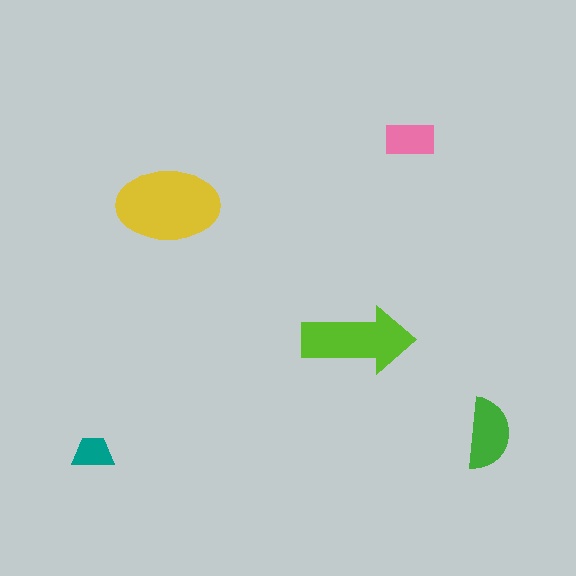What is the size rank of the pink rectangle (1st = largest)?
4th.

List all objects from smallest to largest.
The teal trapezoid, the pink rectangle, the green semicircle, the lime arrow, the yellow ellipse.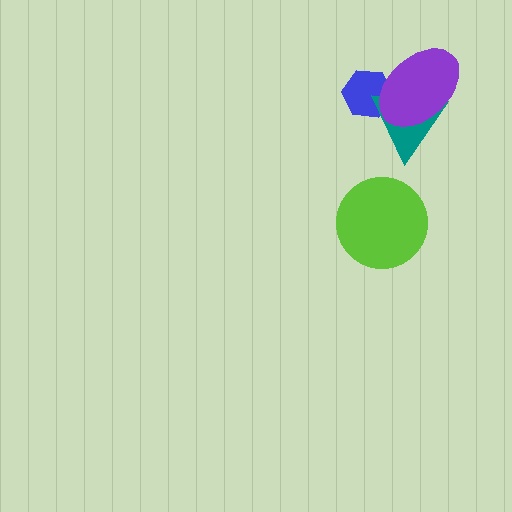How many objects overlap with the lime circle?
0 objects overlap with the lime circle.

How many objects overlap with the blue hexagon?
2 objects overlap with the blue hexagon.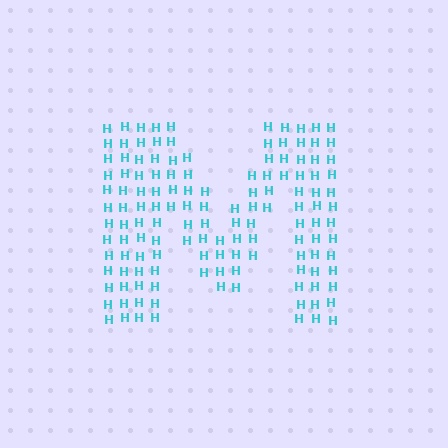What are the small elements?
The small elements are letter H's.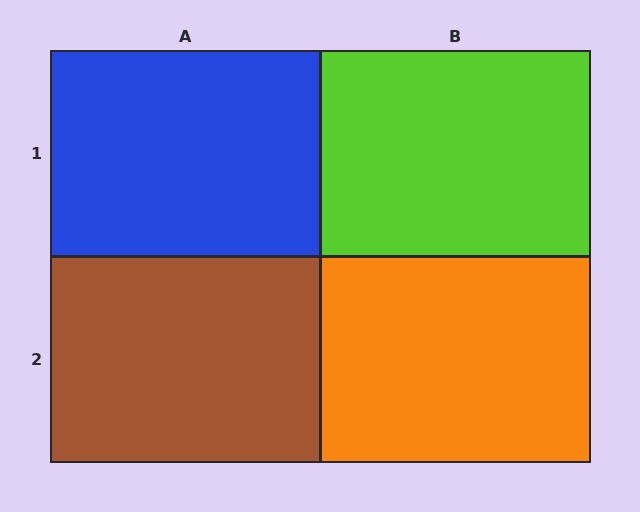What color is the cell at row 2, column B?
Orange.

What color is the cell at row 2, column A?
Brown.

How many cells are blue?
1 cell is blue.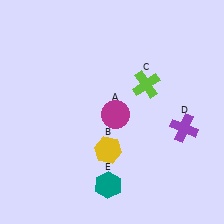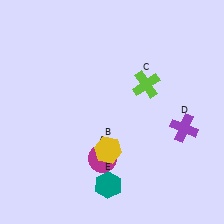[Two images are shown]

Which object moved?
The magenta circle (A) moved down.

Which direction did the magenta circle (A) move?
The magenta circle (A) moved down.